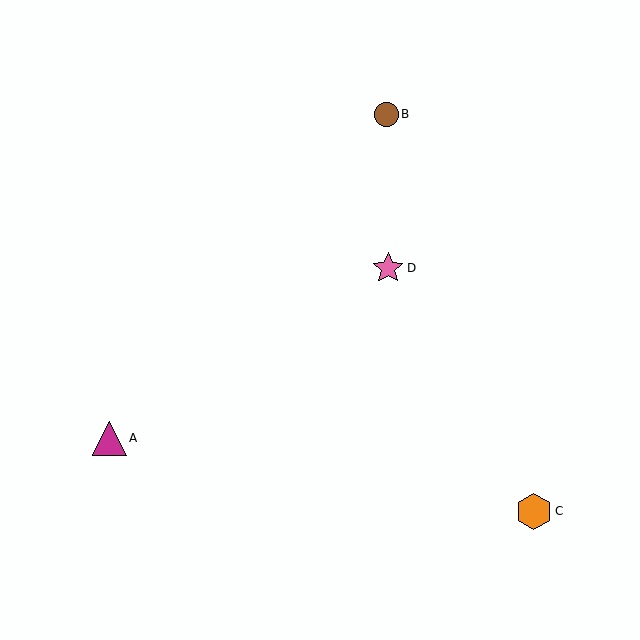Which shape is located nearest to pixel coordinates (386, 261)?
The pink star (labeled D) at (388, 268) is nearest to that location.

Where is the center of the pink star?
The center of the pink star is at (388, 268).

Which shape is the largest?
The orange hexagon (labeled C) is the largest.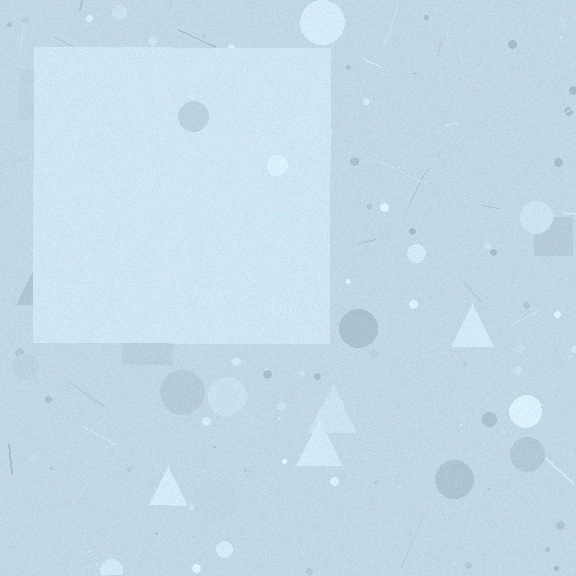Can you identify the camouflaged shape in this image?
The camouflaged shape is a square.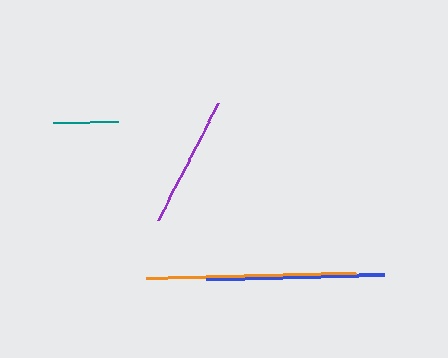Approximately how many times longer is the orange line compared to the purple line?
The orange line is approximately 1.6 times the length of the purple line.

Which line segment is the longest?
The orange line is the longest at approximately 210 pixels.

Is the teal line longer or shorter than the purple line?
The purple line is longer than the teal line.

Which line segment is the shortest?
The teal line is the shortest at approximately 65 pixels.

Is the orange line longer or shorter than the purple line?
The orange line is longer than the purple line.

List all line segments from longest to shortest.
From longest to shortest: orange, blue, purple, teal.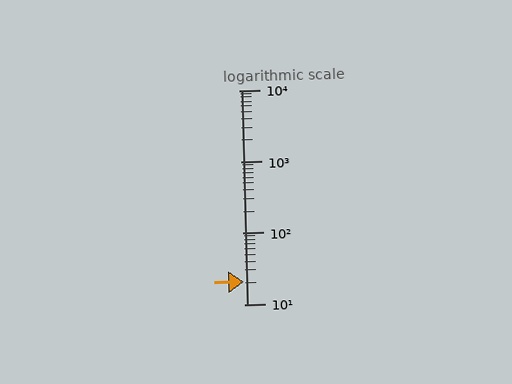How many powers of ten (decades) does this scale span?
The scale spans 3 decades, from 10 to 10000.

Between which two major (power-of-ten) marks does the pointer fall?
The pointer is between 10 and 100.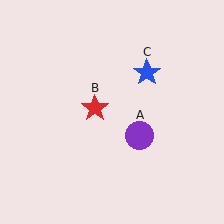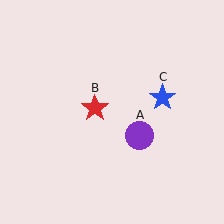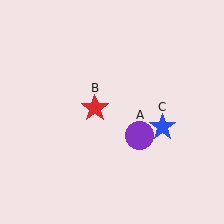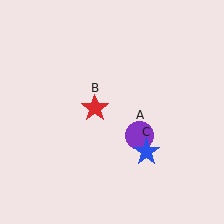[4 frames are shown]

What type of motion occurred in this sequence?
The blue star (object C) rotated clockwise around the center of the scene.